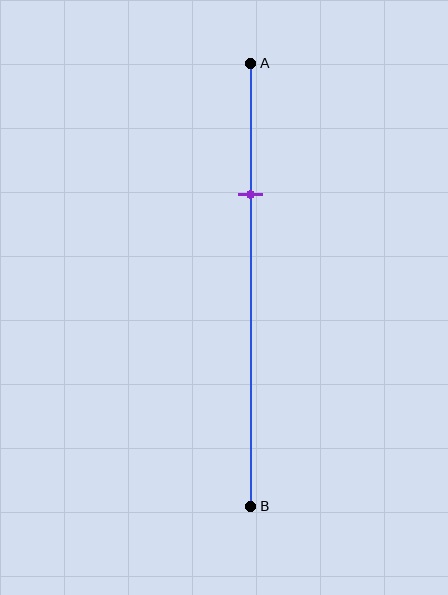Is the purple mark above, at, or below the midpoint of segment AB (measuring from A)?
The purple mark is above the midpoint of segment AB.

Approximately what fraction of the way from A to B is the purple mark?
The purple mark is approximately 30% of the way from A to B.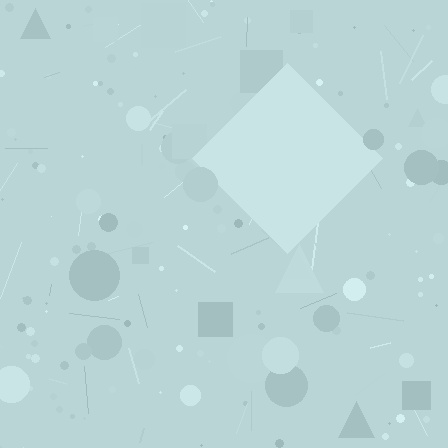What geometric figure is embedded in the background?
A diamond is embedded in the background.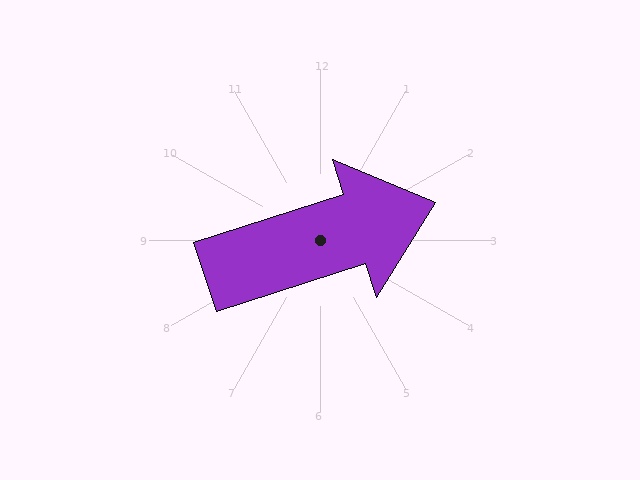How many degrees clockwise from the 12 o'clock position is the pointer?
Approximately 72 degrees.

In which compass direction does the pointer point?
East.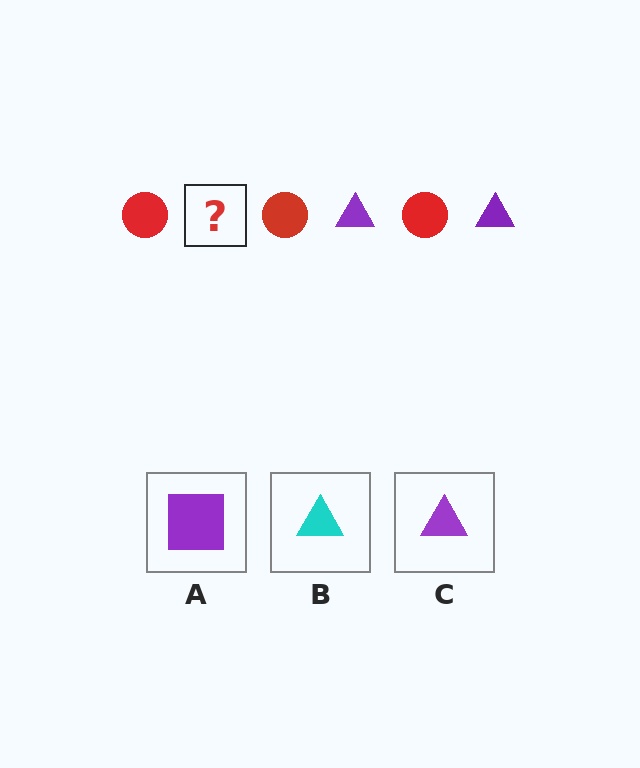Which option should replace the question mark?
Option C.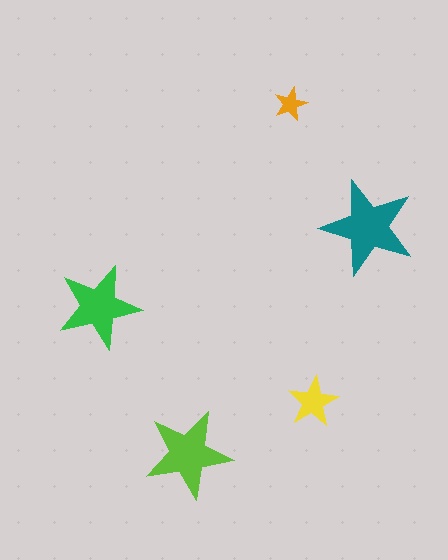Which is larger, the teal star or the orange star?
The teal one.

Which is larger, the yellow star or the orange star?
The yellow one.